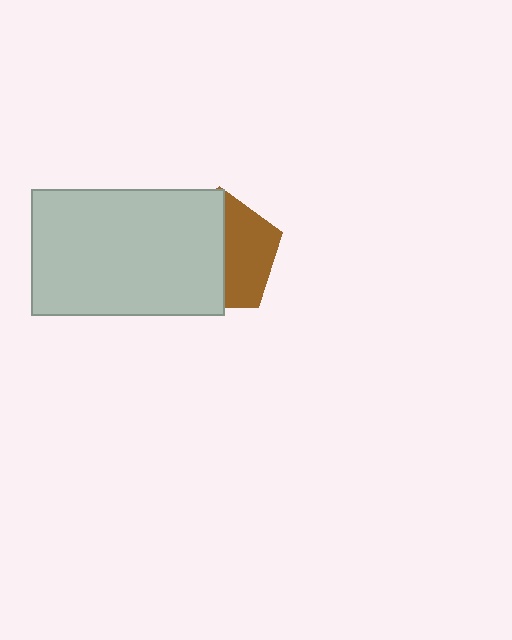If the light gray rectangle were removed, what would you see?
You would see the complete brown pentagon.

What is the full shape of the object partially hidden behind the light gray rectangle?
The partially hidden object is a brown pentagon.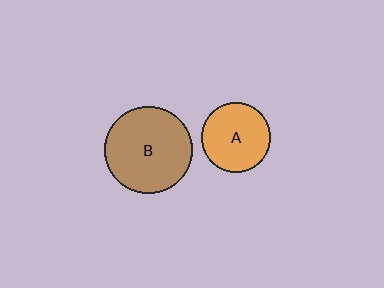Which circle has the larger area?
Circle B (brown).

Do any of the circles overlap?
No, none of the circles overlap.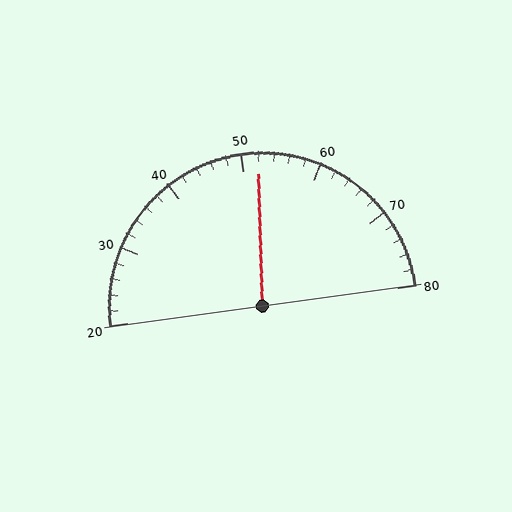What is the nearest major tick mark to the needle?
The nearest major tick mark is 50.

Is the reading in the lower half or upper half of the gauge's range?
The reading is in the upper half of the range (20 to 80).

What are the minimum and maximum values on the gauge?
The gauge ranges from 20 to 80.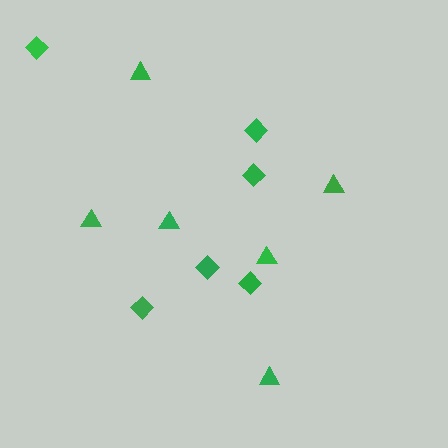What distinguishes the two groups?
There are 2 groups: one group of diamonds (6) and one group of triangles (6).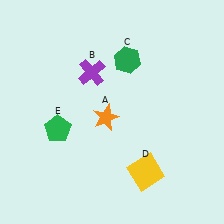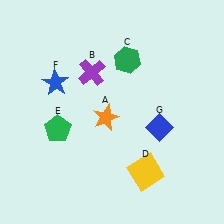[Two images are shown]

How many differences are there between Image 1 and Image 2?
There are 2 differences between the two images.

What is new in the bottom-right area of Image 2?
A blue diamond (G) was added in the bottom-right area of Image 2.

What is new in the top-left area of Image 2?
A blue star (F) was added in the top-left area of Image 2.